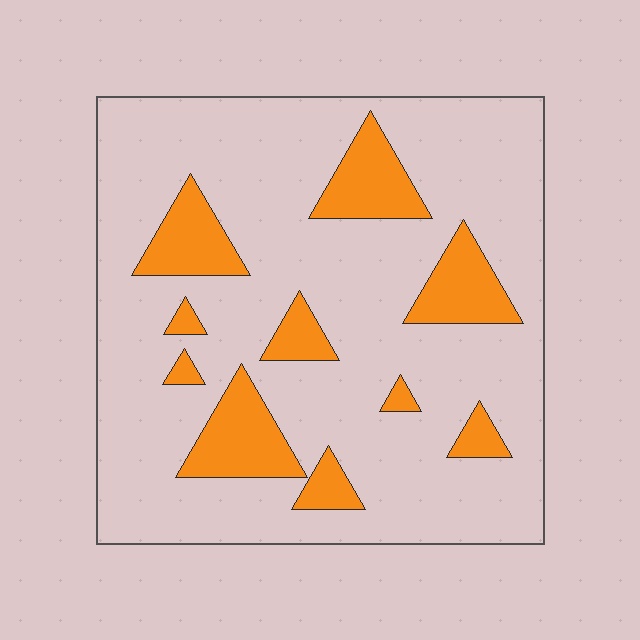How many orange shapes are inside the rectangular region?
10.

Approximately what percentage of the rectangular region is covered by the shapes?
Approximately 20%.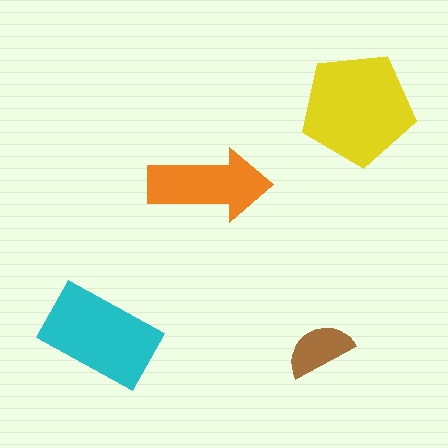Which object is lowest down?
The brown semicircle is bottommost.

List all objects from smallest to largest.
The brown semicircle, the orange arrow, the cyan rectangle, the yellow pentagon.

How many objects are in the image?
There are 4 objects in the image.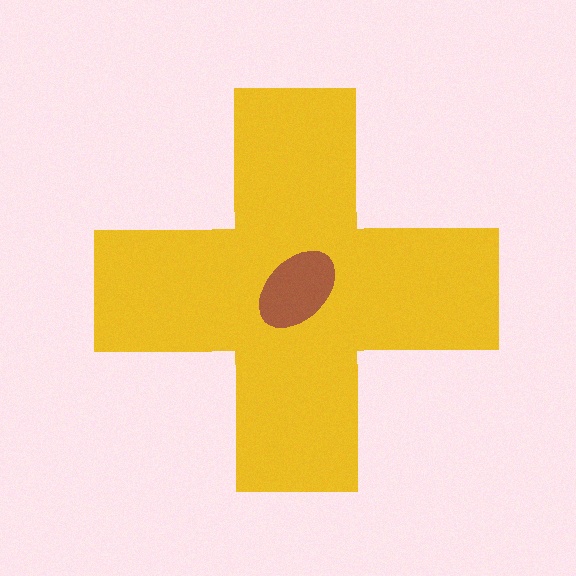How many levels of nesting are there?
2.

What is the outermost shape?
The yellow cross.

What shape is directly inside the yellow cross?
The brown ellipse.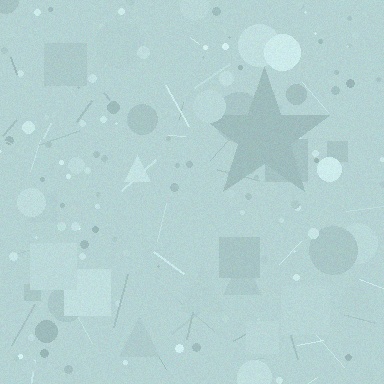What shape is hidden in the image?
A star is hidden in the image.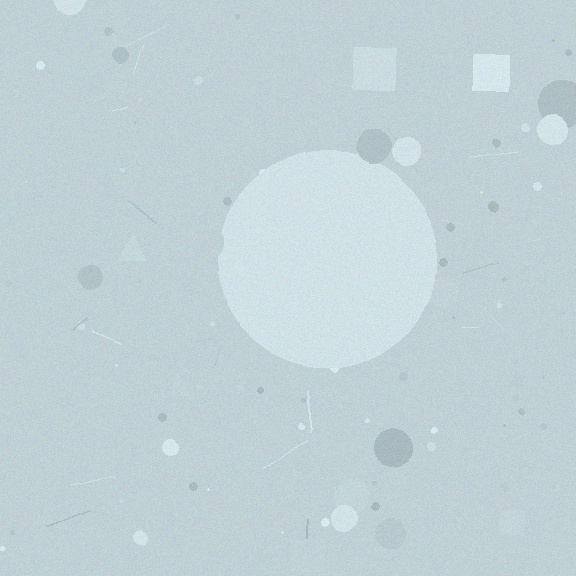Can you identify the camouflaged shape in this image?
The camouflaged shape is a circle.